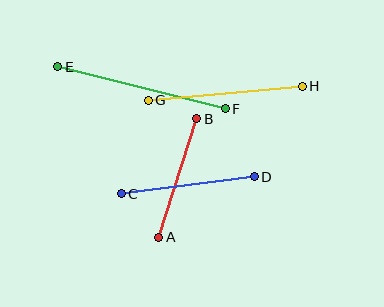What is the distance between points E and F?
The distance is approximately 173 pixels.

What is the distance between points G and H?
The distance is approximately 155 pixels.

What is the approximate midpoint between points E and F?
The midpoint is at approximately (142, 88) pixels.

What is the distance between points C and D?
The distance is approximately 134 pixels.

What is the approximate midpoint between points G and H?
The midpoint is at approximately (225, 93) pixels.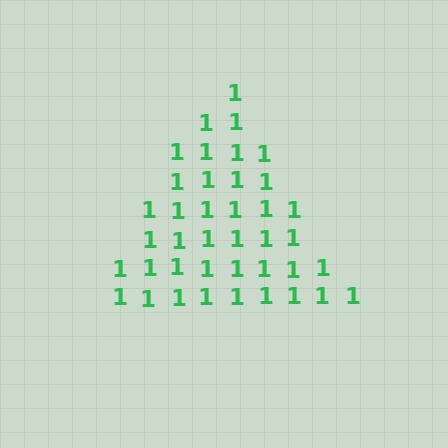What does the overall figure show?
The overall figure shows a triangle.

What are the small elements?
The small elements are digit 1's.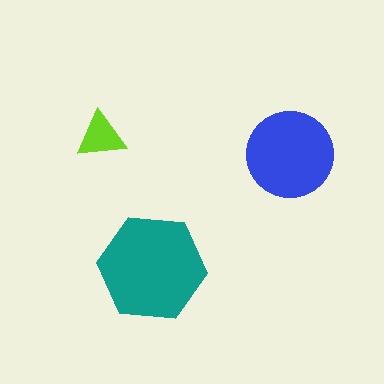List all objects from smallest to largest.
The lime triangle, the blue circle, the teal hexagon.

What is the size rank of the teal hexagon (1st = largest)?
1st.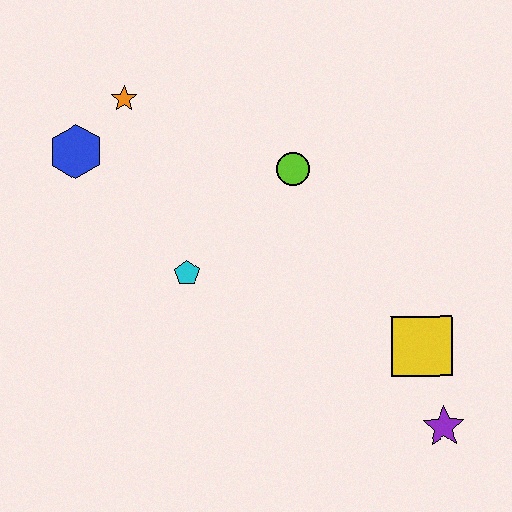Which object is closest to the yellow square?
The purple star is closest to the yellow square.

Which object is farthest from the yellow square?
The blue hexagon is farthest from the yellow square.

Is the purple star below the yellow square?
Yes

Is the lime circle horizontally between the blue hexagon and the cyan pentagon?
No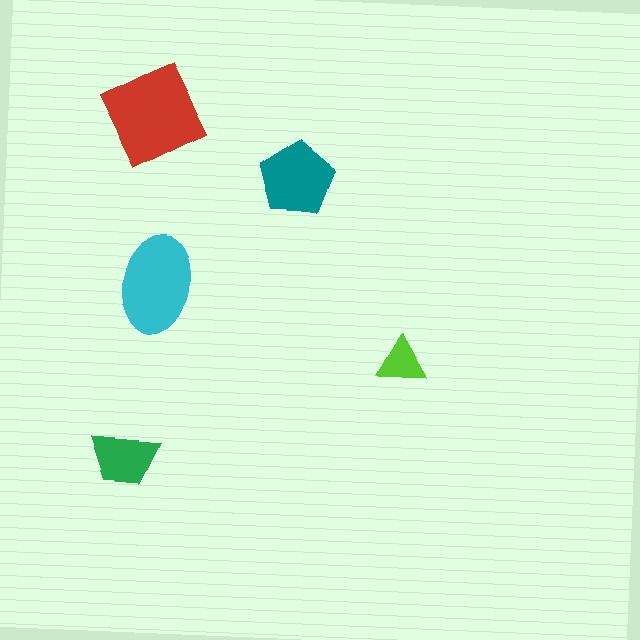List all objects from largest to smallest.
The red diamond, the cyan ellipse, the teal pentagon, the green trapezoid, the lime triangle.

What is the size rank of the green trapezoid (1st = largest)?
4th.